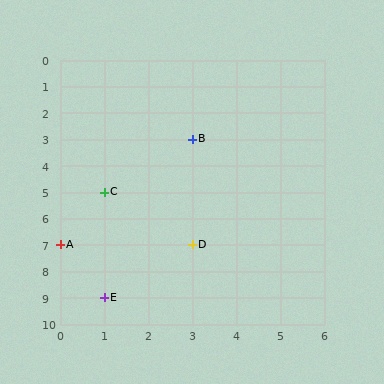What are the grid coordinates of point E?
Point E is at grid coordinates (1, 9).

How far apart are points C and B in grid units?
Points C and B are 2 columns and 2 rows apart (about 2.8 grid units diagonally).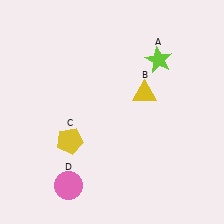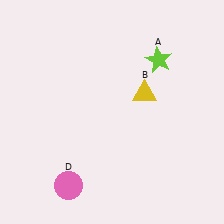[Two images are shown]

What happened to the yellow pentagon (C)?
The yellow pentagon (C) was removed in Image 2. It was in the bottom-left area of Image 1.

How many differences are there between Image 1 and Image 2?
There is 1 difference between the two images.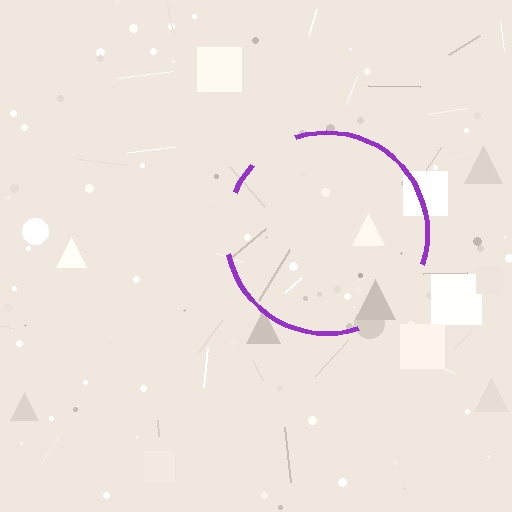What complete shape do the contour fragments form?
The contour fragments form a circle.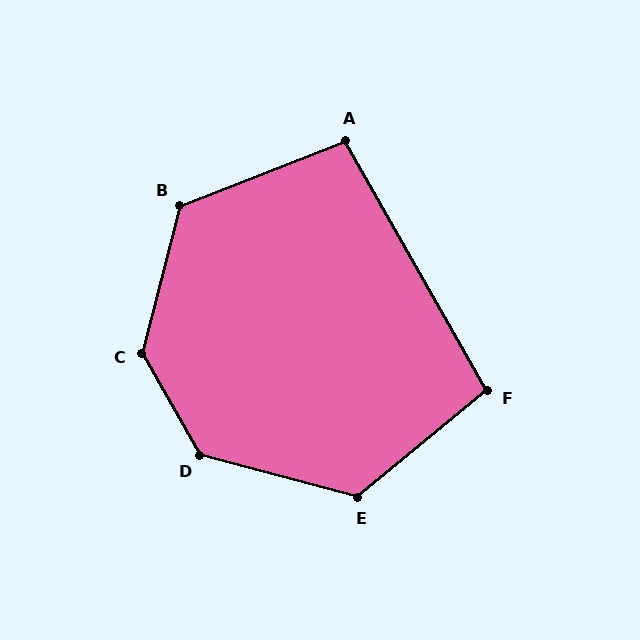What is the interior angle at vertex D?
Approximately 134 degrees (obtuse).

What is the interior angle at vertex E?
Approximately 126 degrees (obtuse).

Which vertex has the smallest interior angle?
A, at approximately 98 degrees.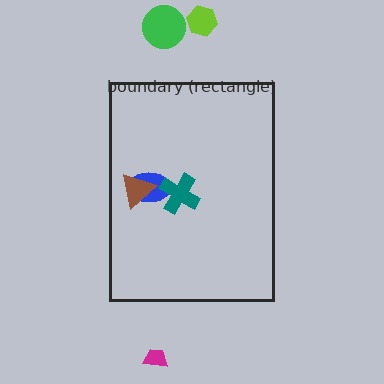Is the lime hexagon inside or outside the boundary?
Outside.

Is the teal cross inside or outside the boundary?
Inside.